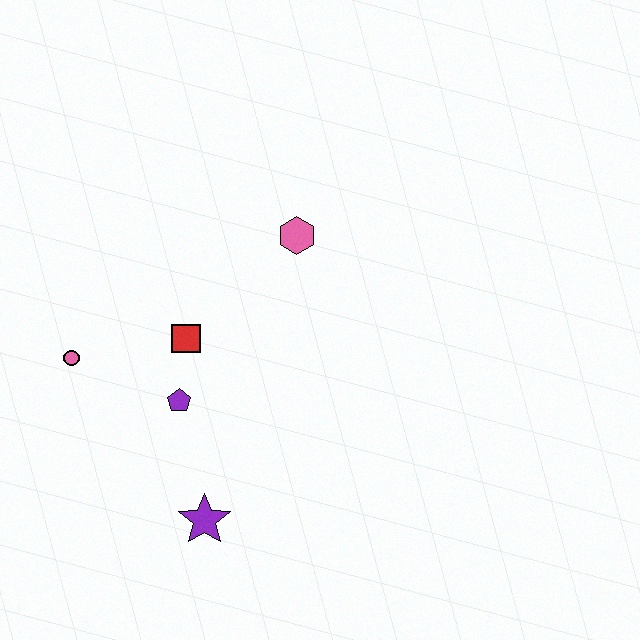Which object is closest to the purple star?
The purple pentagon is closest to the purple star.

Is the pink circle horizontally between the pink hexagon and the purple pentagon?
No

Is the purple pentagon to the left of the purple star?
Yes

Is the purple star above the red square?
No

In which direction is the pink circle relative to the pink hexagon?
The pink circle is to the left of the pink hexagon.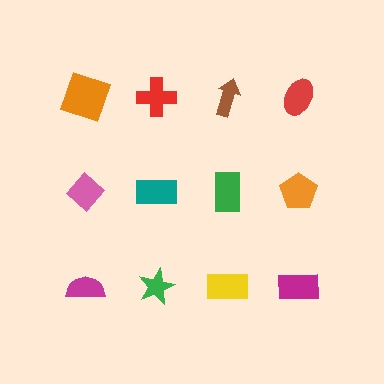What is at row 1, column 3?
A brown arrow.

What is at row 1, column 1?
An orange square.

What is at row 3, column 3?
A yellow rectangle.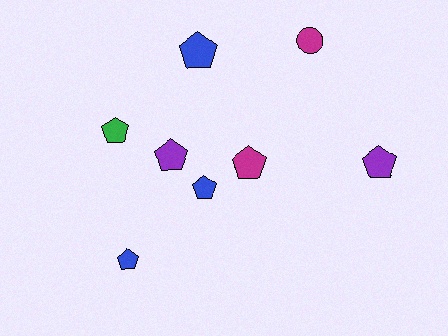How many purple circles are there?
There are no purple circles.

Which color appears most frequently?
Blue, with 3 objects.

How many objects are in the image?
There are 8 objects.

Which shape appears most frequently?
Pentagon, with 7 objects.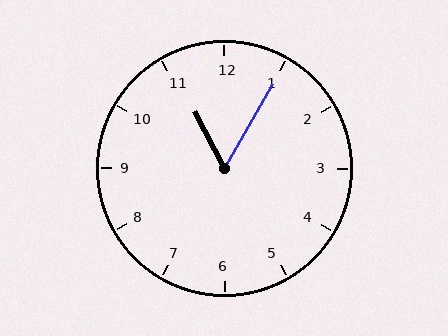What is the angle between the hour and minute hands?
Approximately 58 degrees.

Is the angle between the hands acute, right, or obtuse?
It is acute.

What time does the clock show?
11:05.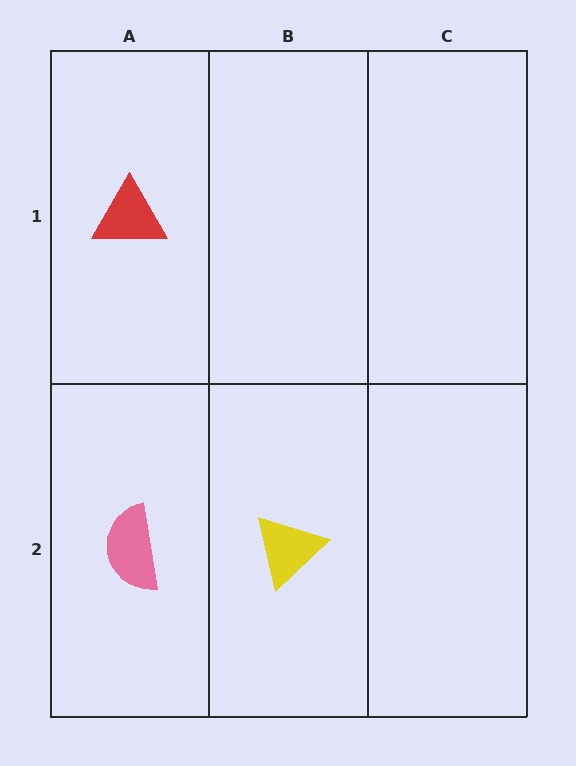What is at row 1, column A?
A red triangle.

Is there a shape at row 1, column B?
No, that cell is empty.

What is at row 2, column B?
A yellow triangle.